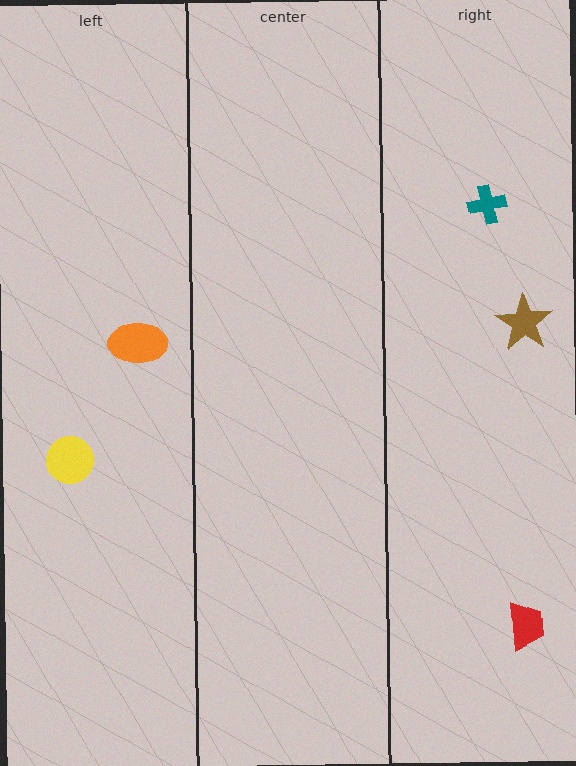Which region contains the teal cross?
The right region.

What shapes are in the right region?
The brown star, the red trapezoid, the teal cross.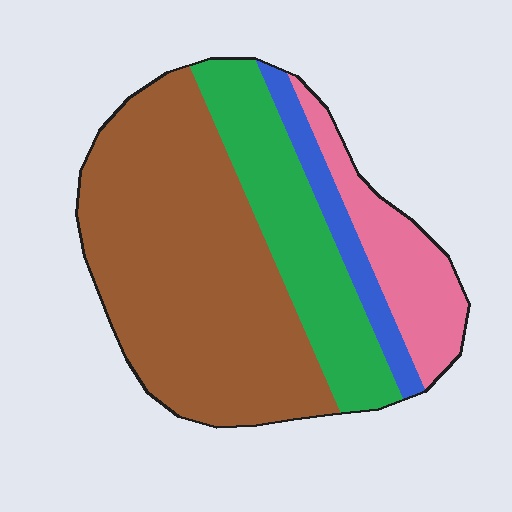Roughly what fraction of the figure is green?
Green covers about 25% of the figure.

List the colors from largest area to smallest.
From largest to smallest: brown, green, pink, blue.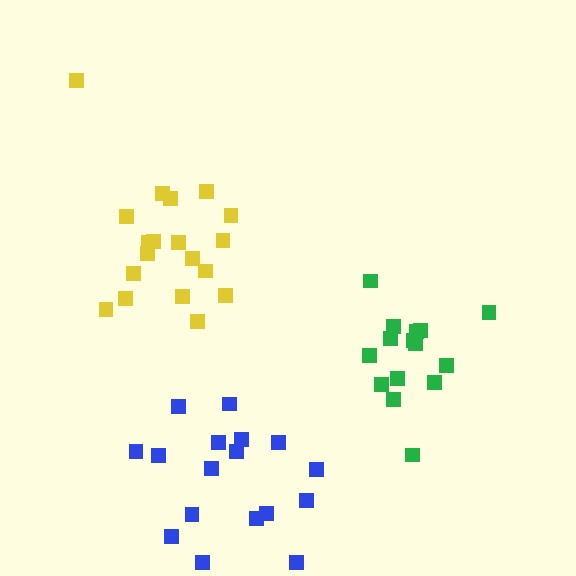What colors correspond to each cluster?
The clusters are colored: yellow, green, blue.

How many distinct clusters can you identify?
There are 3 distinct clusters.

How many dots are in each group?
Group 1: 19 dots, Group 2: 15 dots, Group 3: 17 dots (51 total).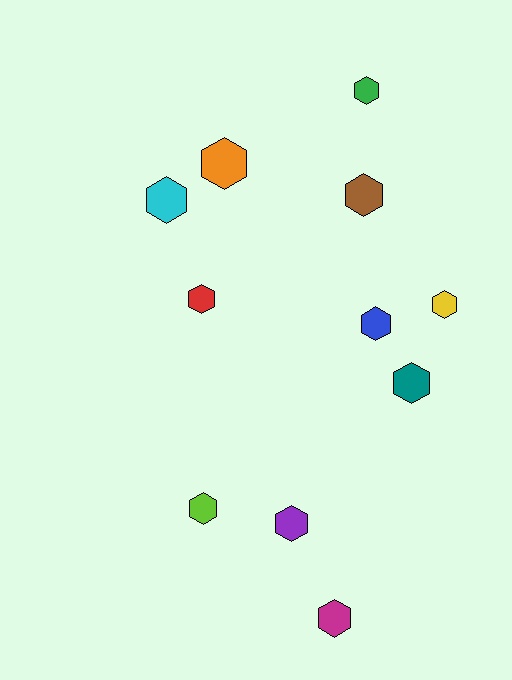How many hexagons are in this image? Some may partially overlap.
There are 11 hexagons.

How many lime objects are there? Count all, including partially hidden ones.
There is 1 lime object.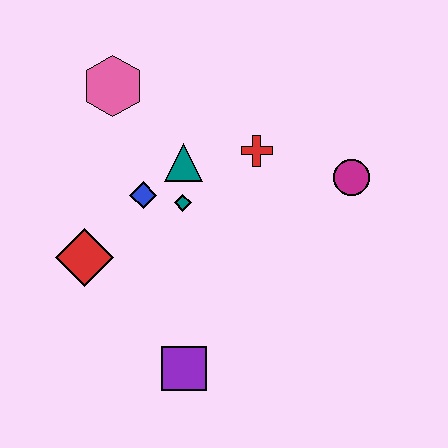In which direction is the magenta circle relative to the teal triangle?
The magenta circle is to the right of the teal triangle.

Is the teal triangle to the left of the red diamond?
No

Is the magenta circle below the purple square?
No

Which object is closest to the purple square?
The red diamond is closest to the purple square.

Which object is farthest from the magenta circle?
The red diamond is farthest from the magenta circle.